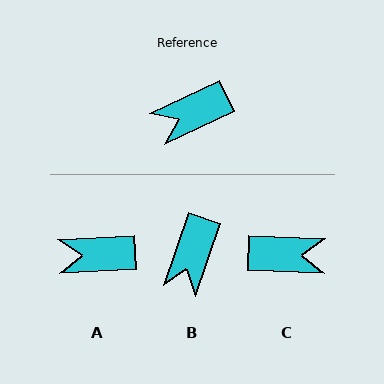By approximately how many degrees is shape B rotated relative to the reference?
Approximately 46 degrees counter-clockwise.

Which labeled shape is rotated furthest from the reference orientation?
C, about 153 degrees away.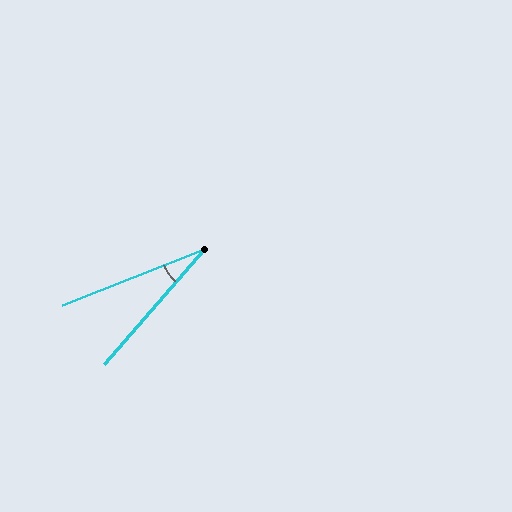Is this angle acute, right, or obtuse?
It is acute.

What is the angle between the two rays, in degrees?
Approximately 27 degrees.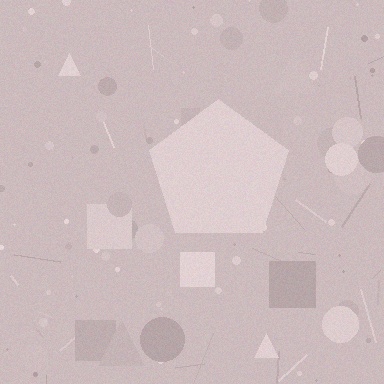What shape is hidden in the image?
A pentagon is hidden in the image.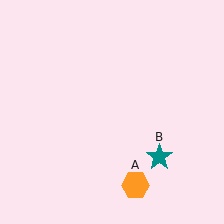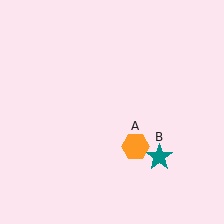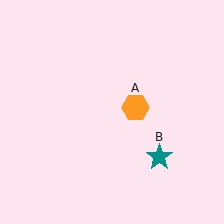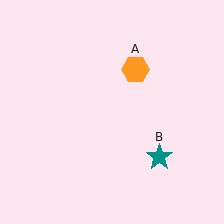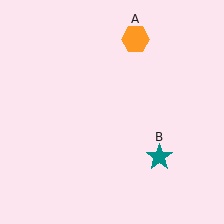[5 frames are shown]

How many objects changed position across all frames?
1 object changed position: orange hexagon (object A).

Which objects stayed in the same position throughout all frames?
Teal star (object B) remained stationary.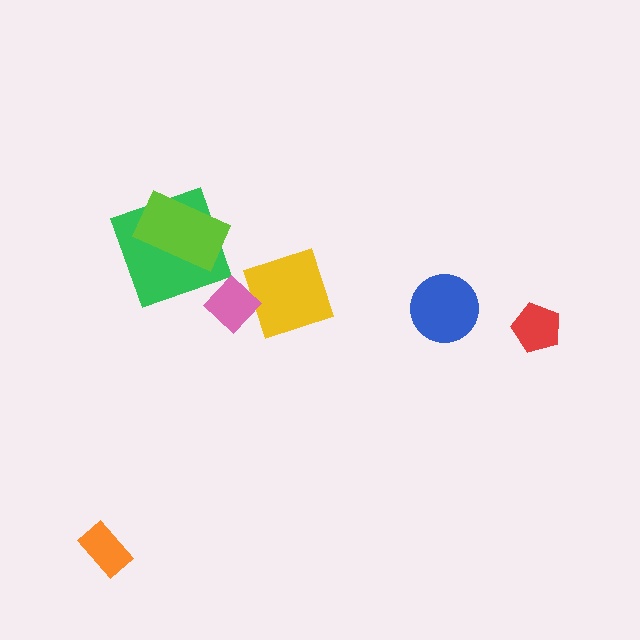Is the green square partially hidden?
Yes, it is partially covered by another shape.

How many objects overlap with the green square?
1 object overlaps with the green square.